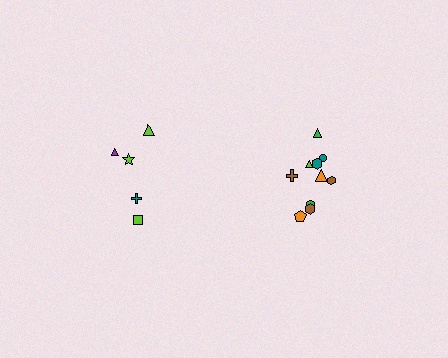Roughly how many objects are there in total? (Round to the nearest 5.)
Roughly 15 objects in total.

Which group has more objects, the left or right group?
The right group.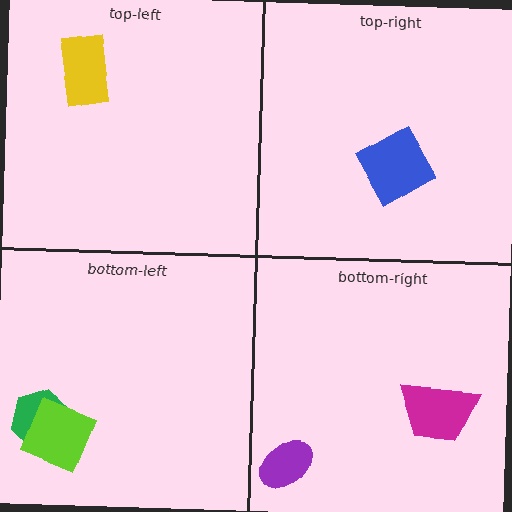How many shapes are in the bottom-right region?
2.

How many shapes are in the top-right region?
1.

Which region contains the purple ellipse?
The bottom-right region.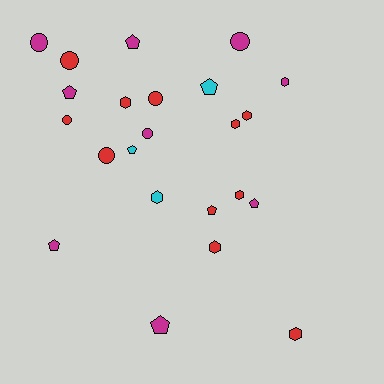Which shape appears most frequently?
Hexagon, with 8 objects.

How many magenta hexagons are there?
There is 1 magenta hexagon.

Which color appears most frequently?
Red, with 11 objects.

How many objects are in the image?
There are 23 objects.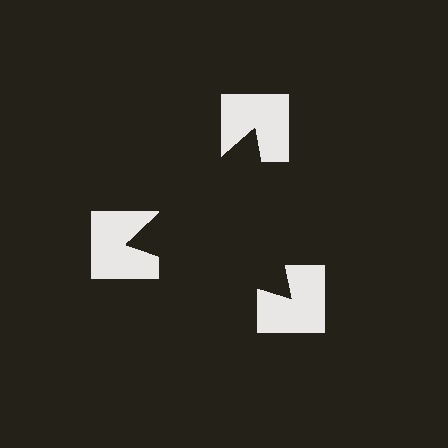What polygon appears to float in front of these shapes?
An illusory triangle — its edges are inferred from the aligned wedge cuts in the notched squares, not physically drawn.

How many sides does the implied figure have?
3 sides.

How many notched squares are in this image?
There are 3 — one at each vertex of the illusory triangle.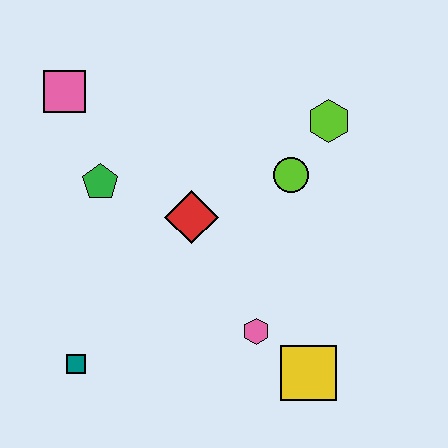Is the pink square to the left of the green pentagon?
Yes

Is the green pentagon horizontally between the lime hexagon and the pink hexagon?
No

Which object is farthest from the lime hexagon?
The teal square is farthest from the lime hexagon.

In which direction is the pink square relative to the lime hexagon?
The pink square is to the left of the lime hexagon.